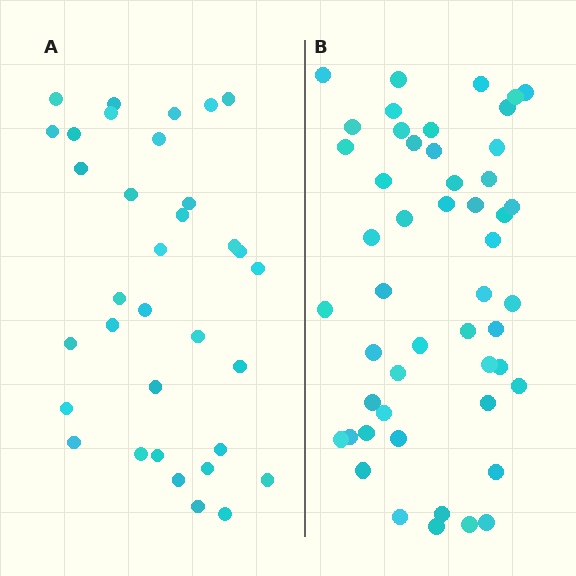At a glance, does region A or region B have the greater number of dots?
Region B (the right region) has more dots.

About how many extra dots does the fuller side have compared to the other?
Region B has approximately 15 more dots than region A.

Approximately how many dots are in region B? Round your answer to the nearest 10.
About 50 dots.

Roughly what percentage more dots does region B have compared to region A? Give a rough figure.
About 45% more.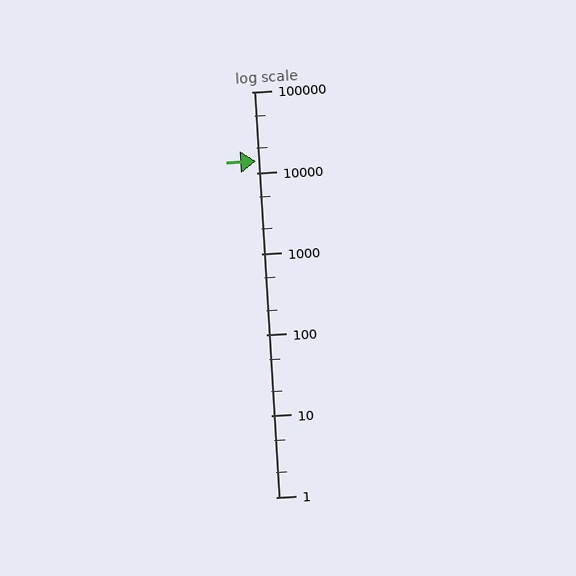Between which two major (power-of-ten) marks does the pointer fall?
The pointer is between 10000 and 100000.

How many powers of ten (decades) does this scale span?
The scale spans 5 decades, from 1 to 100000.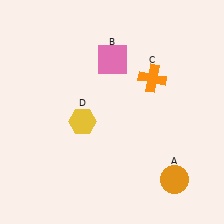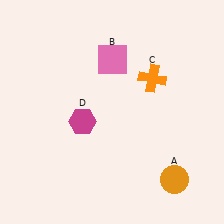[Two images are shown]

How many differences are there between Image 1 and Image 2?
There is 1 difference between the two images.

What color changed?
The hexagon (D) changed from yellow in Image 1 to magenta in Image 2.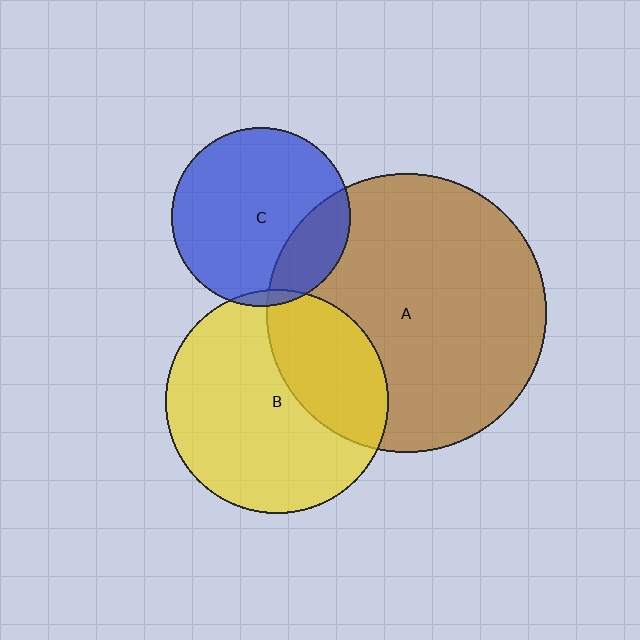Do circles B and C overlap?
Yes.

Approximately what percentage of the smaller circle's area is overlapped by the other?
Approximately 5%.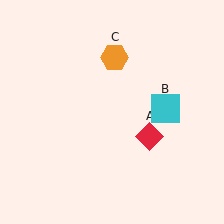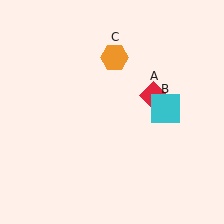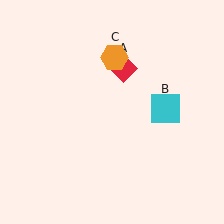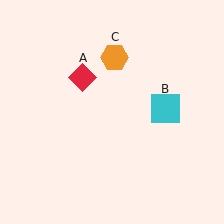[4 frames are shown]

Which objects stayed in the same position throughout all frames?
Cyan square (object B) and orange hexagon (object C) remained stationary.